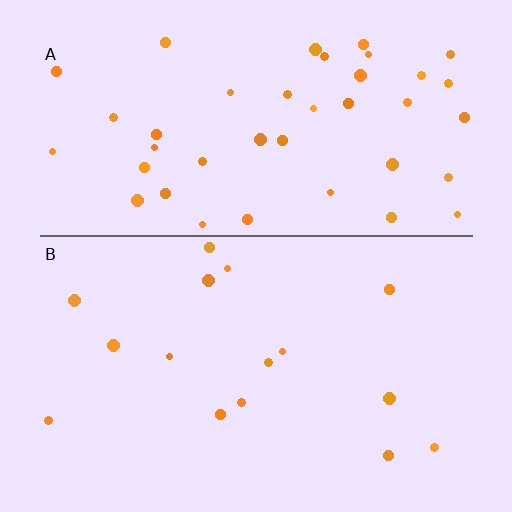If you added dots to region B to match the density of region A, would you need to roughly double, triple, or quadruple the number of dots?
Approximately triple.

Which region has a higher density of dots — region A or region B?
A (the top).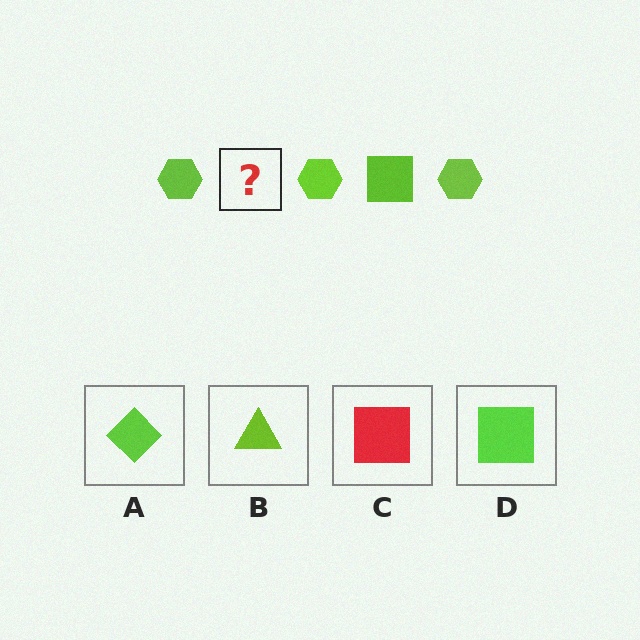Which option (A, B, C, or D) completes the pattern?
D.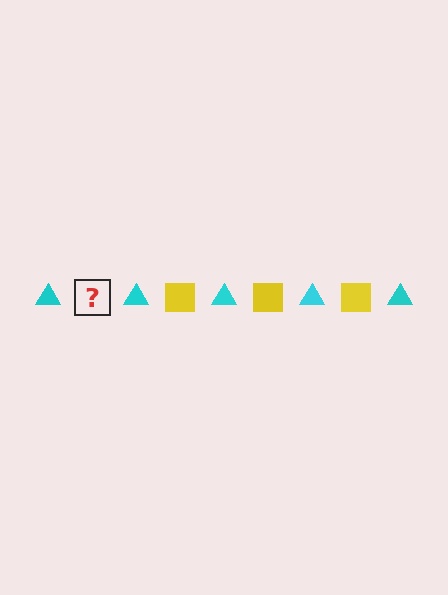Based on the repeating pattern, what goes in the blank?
The blank should be a yellow square.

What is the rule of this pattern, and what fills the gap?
The rule is that the pattern alternates between cyan triangle and yellow square. The gap should be filled with a yellow square.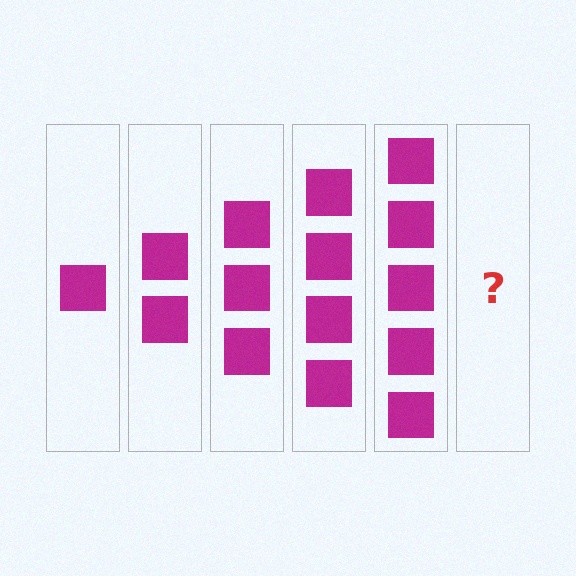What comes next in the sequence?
The next element should be 6 squares.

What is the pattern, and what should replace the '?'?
The pattern is that each step adds one more square. The '?' should be 6 squares.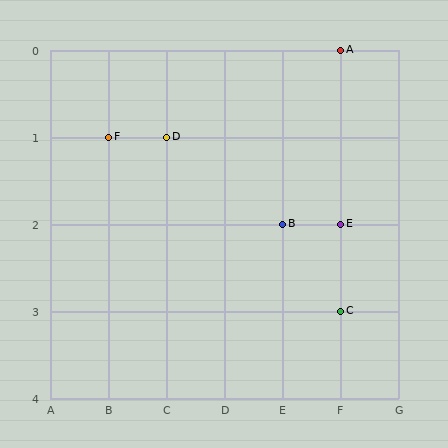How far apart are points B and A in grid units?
Points B and A are 1 column and 2 rows apart (about 2.2 grid units diagonally).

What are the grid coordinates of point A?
Point A is at grid coordinates (F, 0).